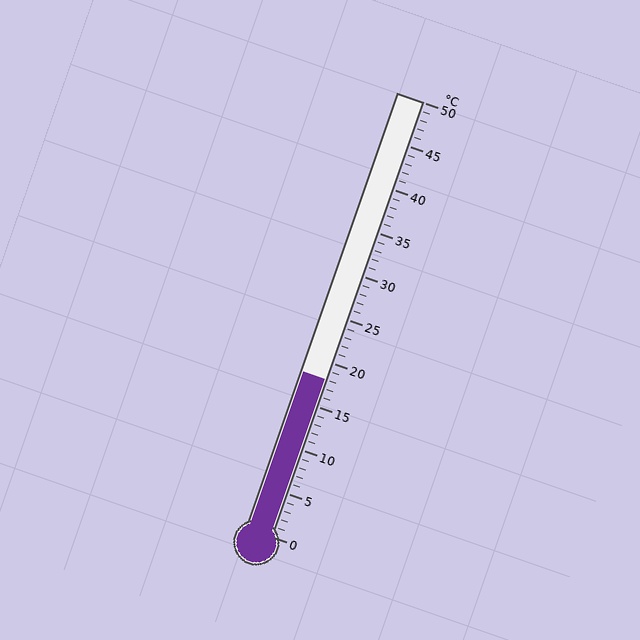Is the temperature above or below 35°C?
The temperature is below 35°C.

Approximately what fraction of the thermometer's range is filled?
The thermometer is filled to approximately 35% of its range.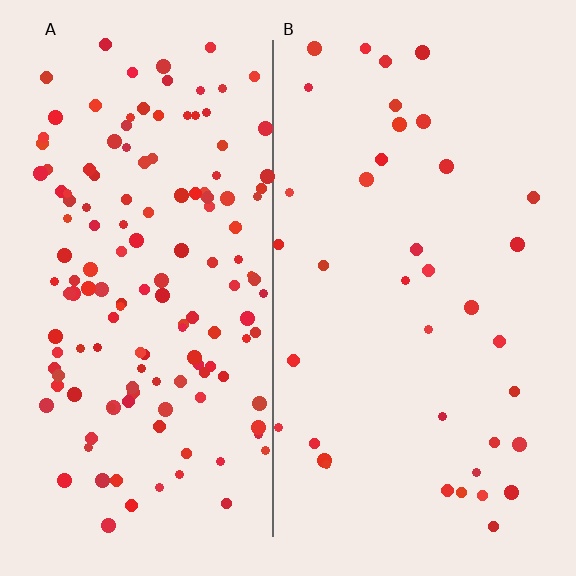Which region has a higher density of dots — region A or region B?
A (the left).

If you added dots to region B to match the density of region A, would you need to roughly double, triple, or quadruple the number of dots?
Approximately quadruple.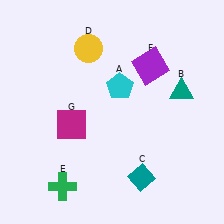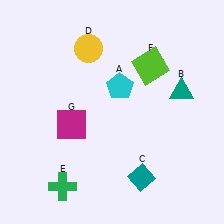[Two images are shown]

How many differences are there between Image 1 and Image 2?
There is 1 difference between the two images.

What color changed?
The square (F) changed from purple in Image 1 to lime in Image 2.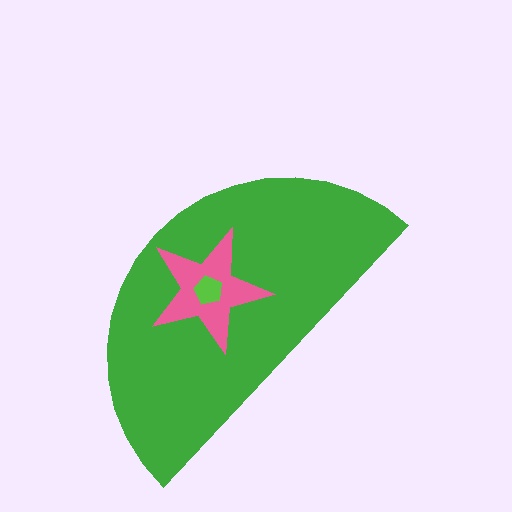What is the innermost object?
The lime pentagon.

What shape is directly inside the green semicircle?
The pink star.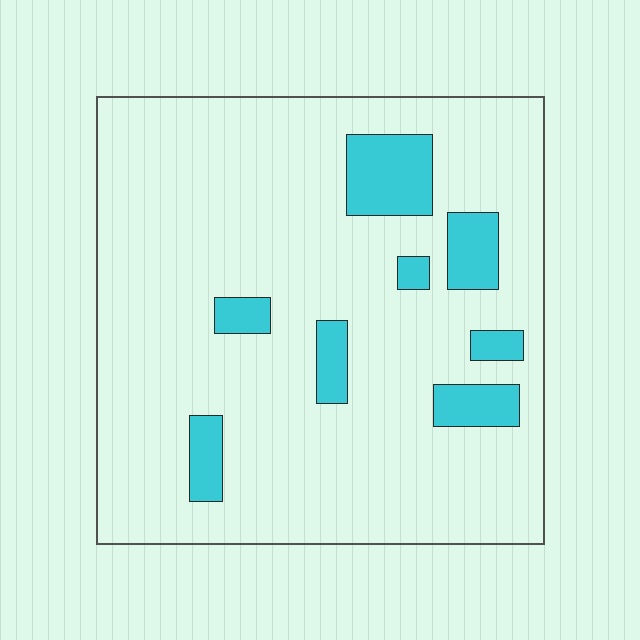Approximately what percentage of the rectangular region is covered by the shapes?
Approximately 15%.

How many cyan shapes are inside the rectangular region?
8.